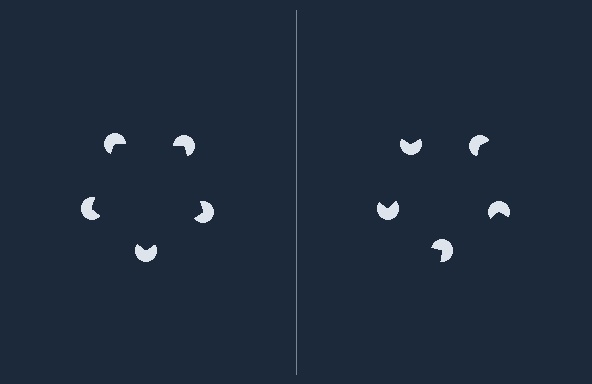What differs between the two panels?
The pac-man discs are positioned identically on both sides; only the wedge orientations differ. On the left they align to a pentagon; on the right they are misaligned.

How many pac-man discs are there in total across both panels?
10 — 5 on each side.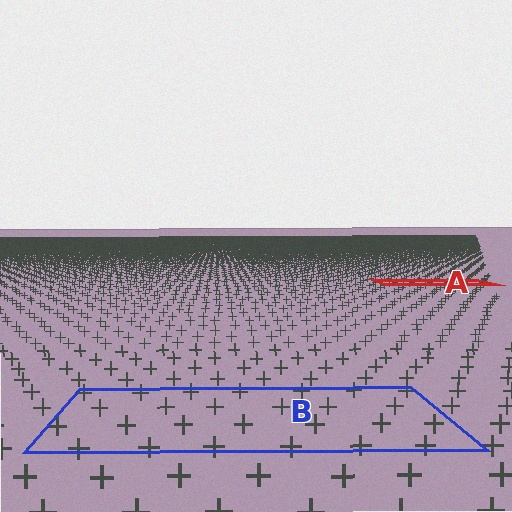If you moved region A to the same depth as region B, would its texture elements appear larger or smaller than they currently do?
They would appear larger. At a closer depth, the same texture elements are projected at a bigger on-screen size.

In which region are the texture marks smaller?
The texture marks are smaller in region A, because it is farther away.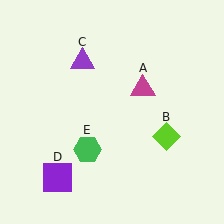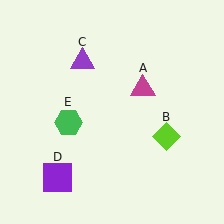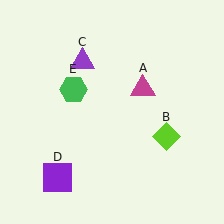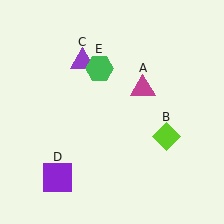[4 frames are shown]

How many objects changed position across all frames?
1 object changed position: green hexagon (object E).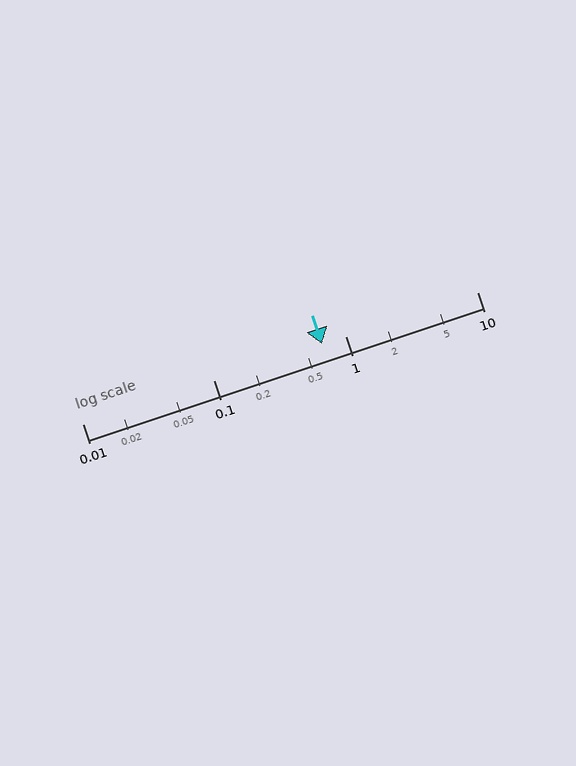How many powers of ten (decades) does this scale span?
The scale spans 3 decades, from 0.01 to 10.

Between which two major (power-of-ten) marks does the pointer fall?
The pointer is between 0.1 and 1.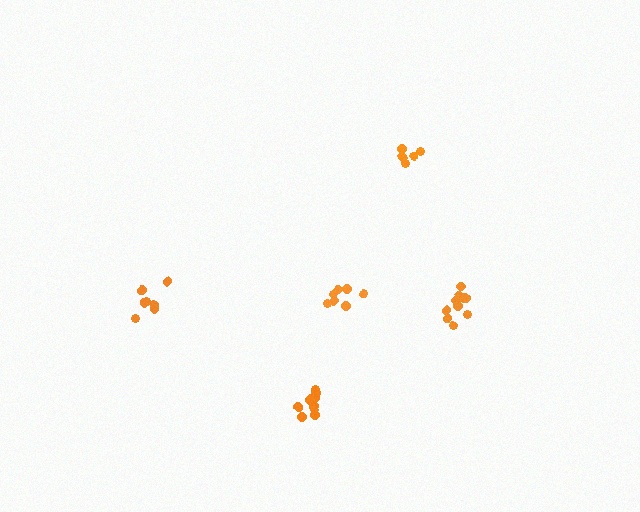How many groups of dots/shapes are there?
There are 5 groups.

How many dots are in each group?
Group 1: 9 dots, Group 2: 10 dots, Group 3: 7 dots, Group 4: 5 dots, Group 5: 7 dots (38 total).